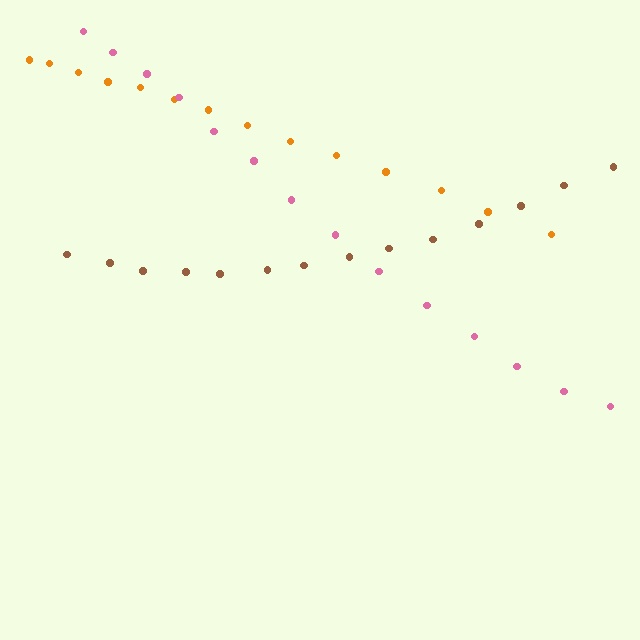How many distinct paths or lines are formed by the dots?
There are 3 distinct paths.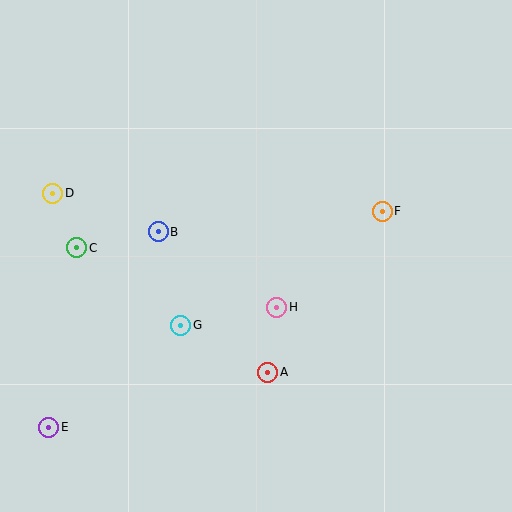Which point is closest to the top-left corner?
Point D is closest to the top-left corner.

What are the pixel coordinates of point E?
Point E is at (49, 427).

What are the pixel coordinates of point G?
Point G is at (181, 325).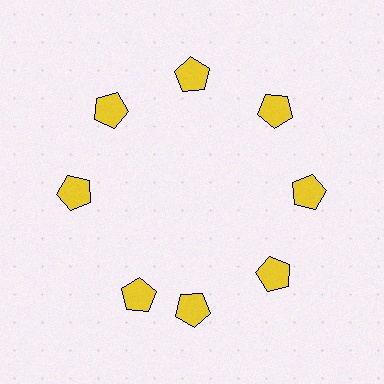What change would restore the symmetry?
The symmetry would be restored by rotating it back into even spacing with its neighbors so that all 8 pentagons sit at equal angles and equal distance from the center.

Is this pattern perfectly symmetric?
No. The 8 yellow pentagons are arranged in a ring, but one element near the 8 o'clock position is rotated out of alignment along the ring, breaking the 8-fold rotational symmetry.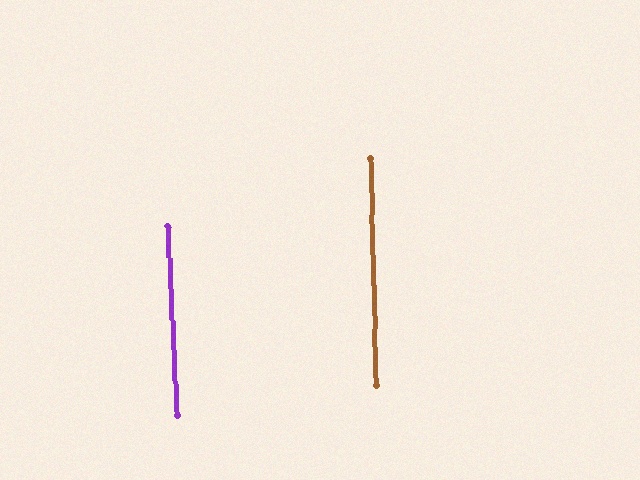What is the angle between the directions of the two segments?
Approximately 1 degree.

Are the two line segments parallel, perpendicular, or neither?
Parallel — their directions differ by only 1.2°.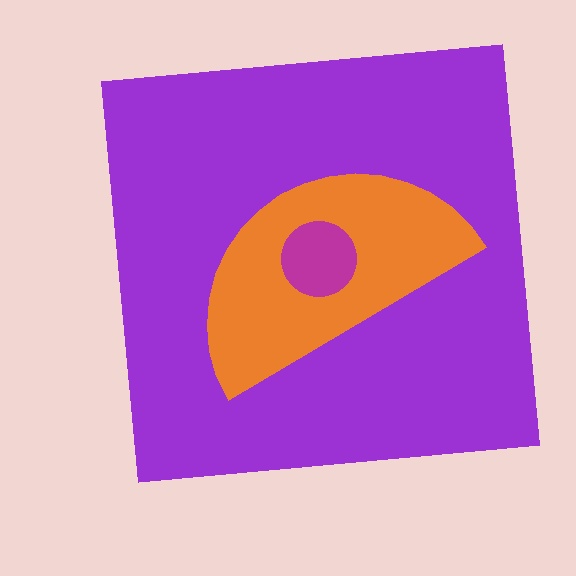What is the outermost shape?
The purple square.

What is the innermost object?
The magenta circle.